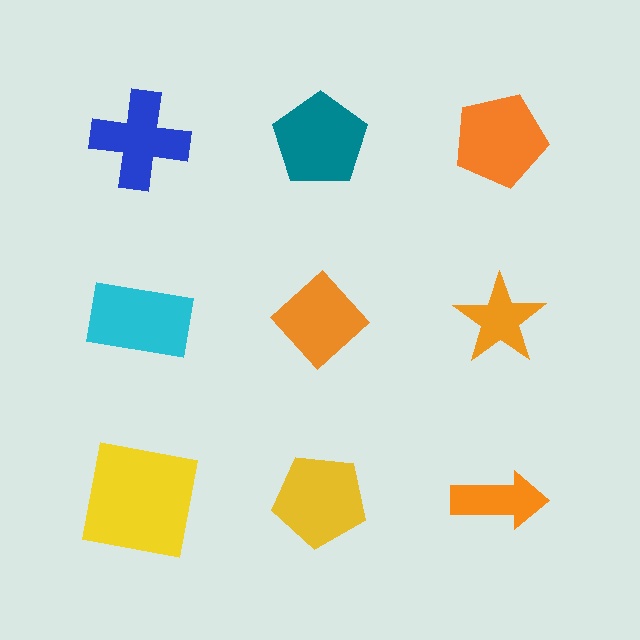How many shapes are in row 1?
3 shapes.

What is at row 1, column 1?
A blue cross.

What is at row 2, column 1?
A cyan rectangle.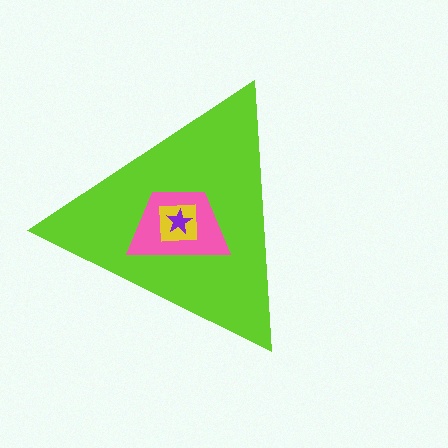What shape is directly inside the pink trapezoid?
The yellow square.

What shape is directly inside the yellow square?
The purple star.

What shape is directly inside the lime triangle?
The pink trapezoid.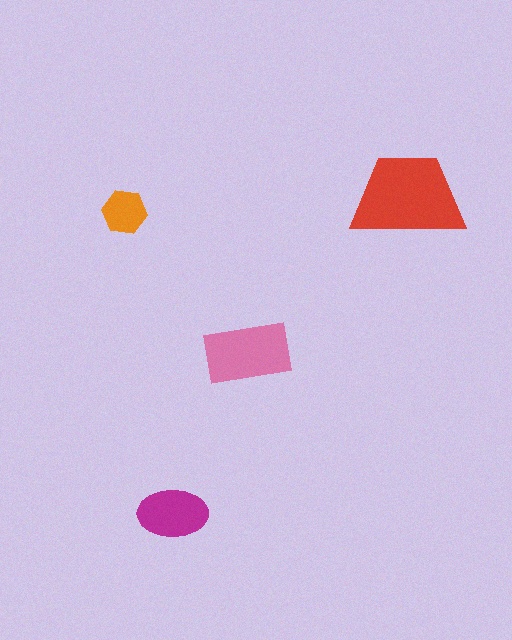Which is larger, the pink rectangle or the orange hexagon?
The pink rectangle.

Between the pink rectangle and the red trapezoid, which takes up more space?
The red trapezoid.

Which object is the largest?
The red trapezoid.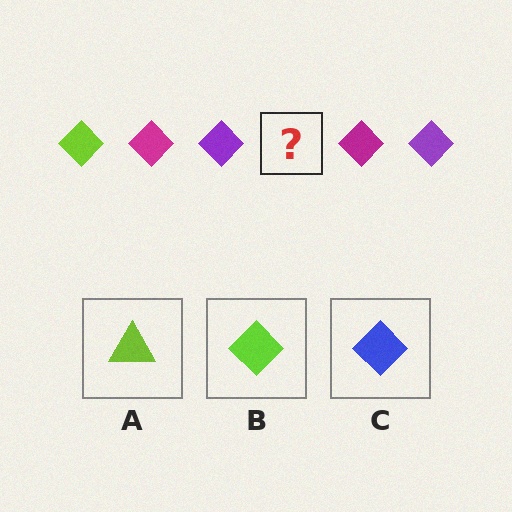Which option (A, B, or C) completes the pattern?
B.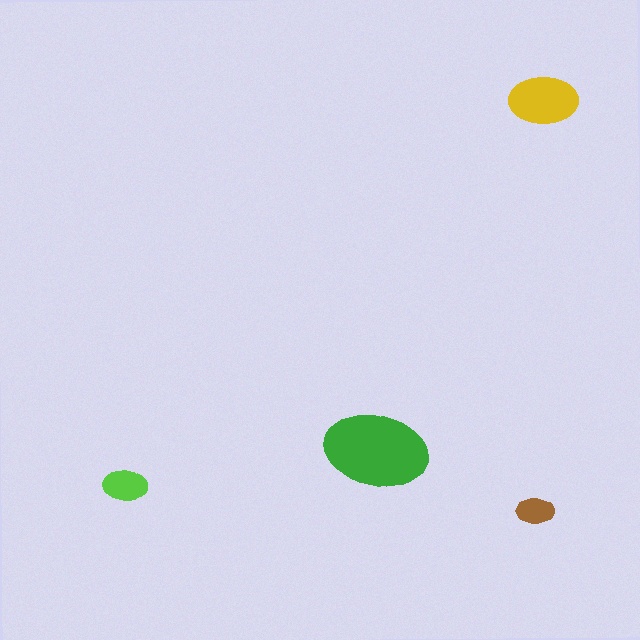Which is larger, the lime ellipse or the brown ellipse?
The lime one.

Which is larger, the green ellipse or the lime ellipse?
The green one.